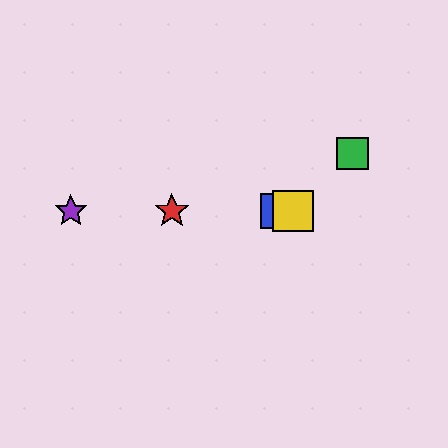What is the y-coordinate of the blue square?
The blue square is at y≈211.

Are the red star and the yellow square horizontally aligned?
Yes, both are at y≈211.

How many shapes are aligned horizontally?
4 shapes (the red star, the blue square, the yellow square, the purple star) are aligned horizontally.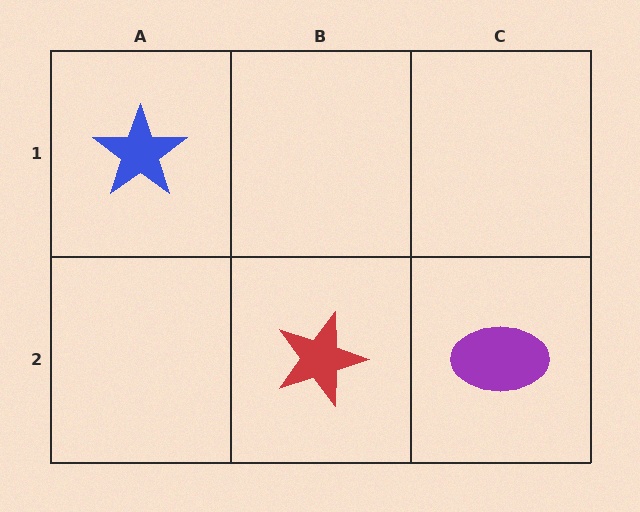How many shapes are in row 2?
2 shapes.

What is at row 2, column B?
A red star.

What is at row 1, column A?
A blue star.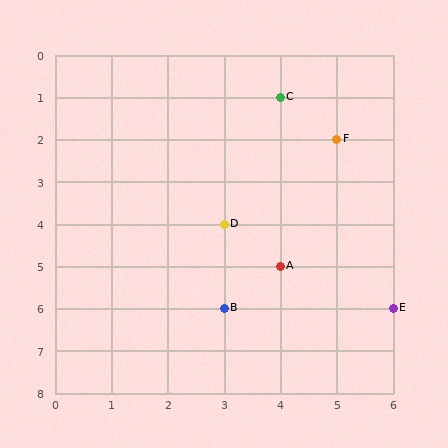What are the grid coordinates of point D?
Point D is at grid coordinates (3, 4).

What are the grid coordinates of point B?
Point B is at grid coordinates (3, 6).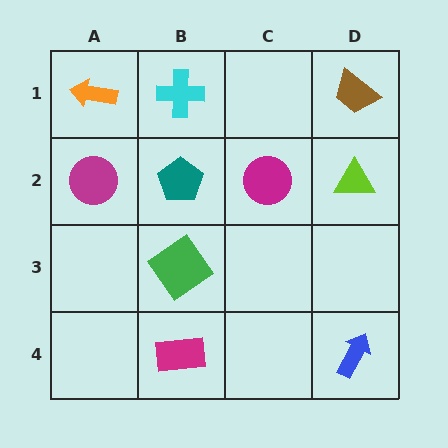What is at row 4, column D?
A blue arrow.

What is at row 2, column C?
A magenta circle.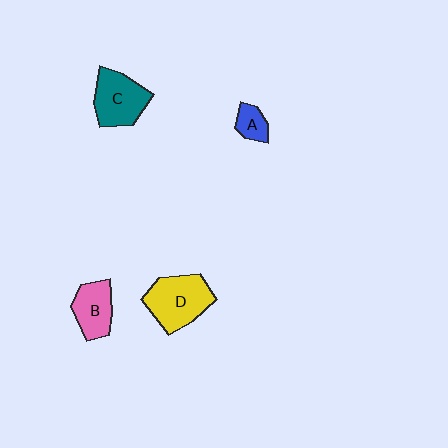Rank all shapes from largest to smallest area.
From largest to smallest: D (yellow), C (teal), B (pink), A (blue).